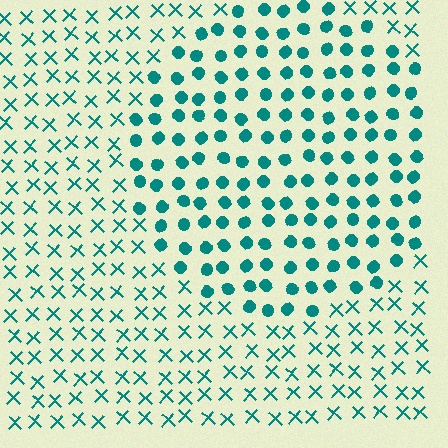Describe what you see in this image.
The image is filled with small teal elements arranged in a uniform grid. A circle-shaped region contains circles, while the surrounding area contains X marks. The boundary is defined purely by the change in element shape.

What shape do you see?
I see a circle.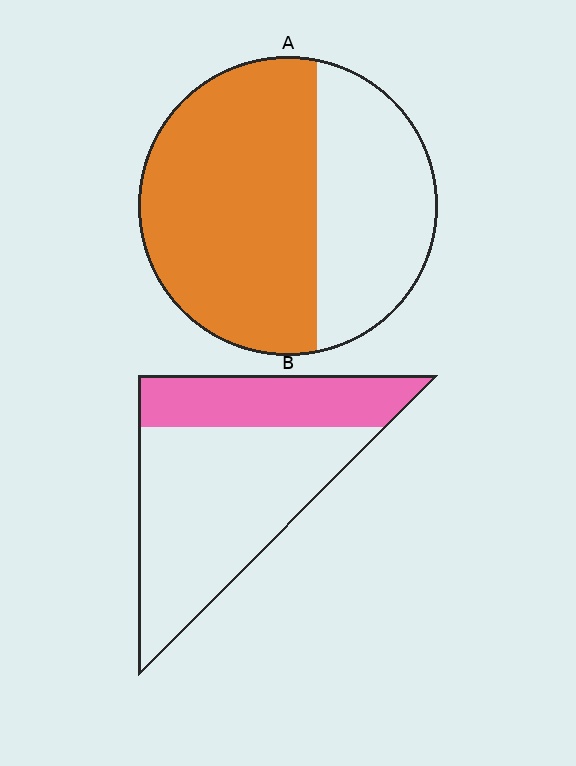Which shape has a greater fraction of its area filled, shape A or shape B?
Shape A.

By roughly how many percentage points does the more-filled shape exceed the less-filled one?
By roughly 30 percentage points (A over B).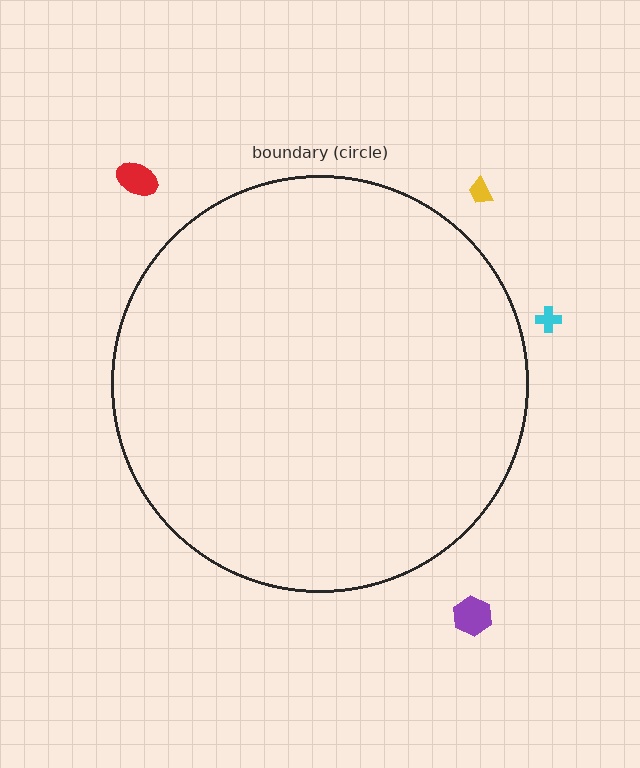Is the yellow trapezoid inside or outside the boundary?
Outside.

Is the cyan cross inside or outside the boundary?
Outside.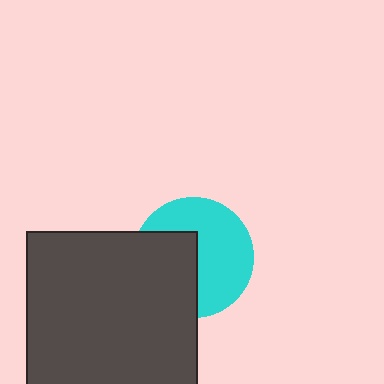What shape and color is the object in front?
The object in front is a dark gray square.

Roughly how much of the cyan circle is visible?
About half of it is visible (roughly 59%).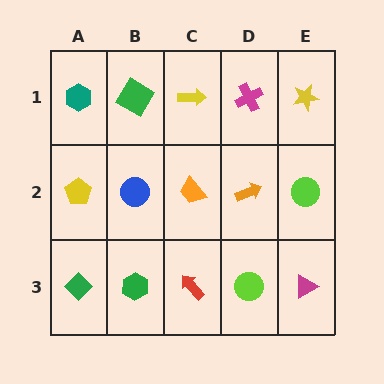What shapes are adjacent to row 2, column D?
A magenta cross (row 1, column D), a lime circle (row 3, column D), an orange trapezoid (row 2, column C), a lime circle (row 2, column E).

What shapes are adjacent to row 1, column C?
An orange trapezoid (row 2, column C), a green diamond (row 1, column B), a magenta cross (row 1, column D).